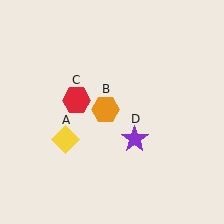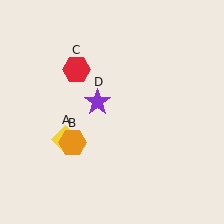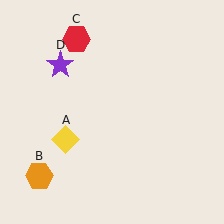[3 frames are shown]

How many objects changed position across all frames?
3 objects changed position: orange hexagon (object B), red hexagon (object C), purple star (object D).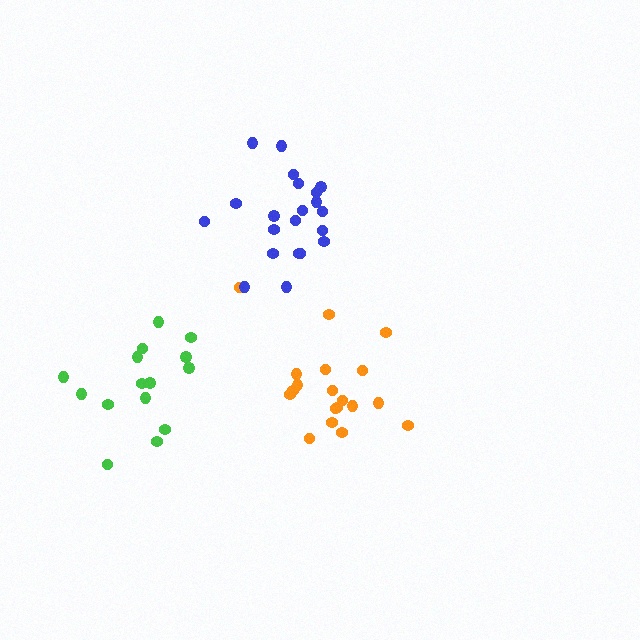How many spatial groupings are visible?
There are 3 spatial groupings.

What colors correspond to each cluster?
The clusters are colored: green, orange, blue.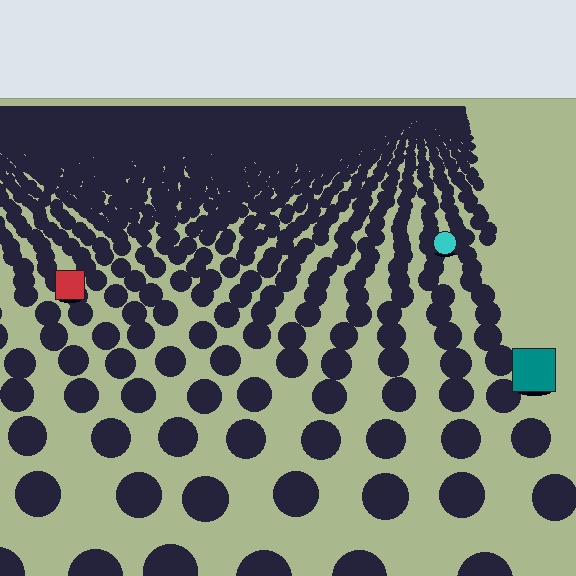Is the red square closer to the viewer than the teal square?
No. The teal square is closer — you can tell from the texture gradient: the ground texture is coarser near it.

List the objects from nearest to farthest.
From nearest to farthest: the teal square, the red square, the cyan circle.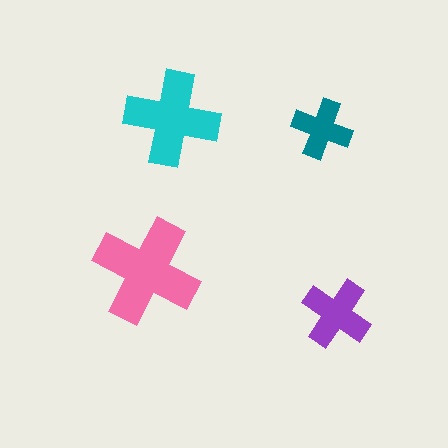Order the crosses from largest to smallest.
the pink one, the cyan one, the purple one, the teal one.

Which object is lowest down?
The purple cross is bottommost.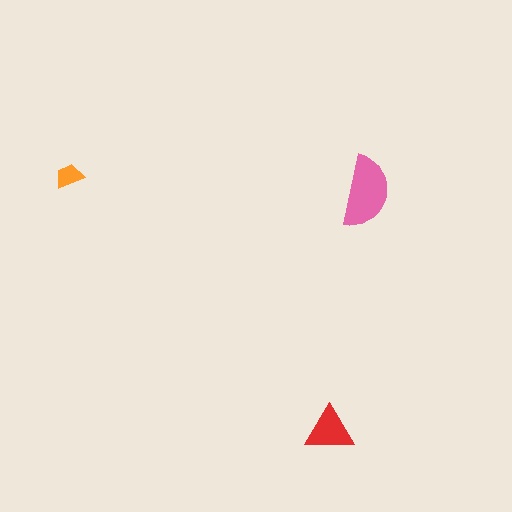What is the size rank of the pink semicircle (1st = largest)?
1st.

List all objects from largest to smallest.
The pink semicircle, the red triangle, the orange trapezoid.